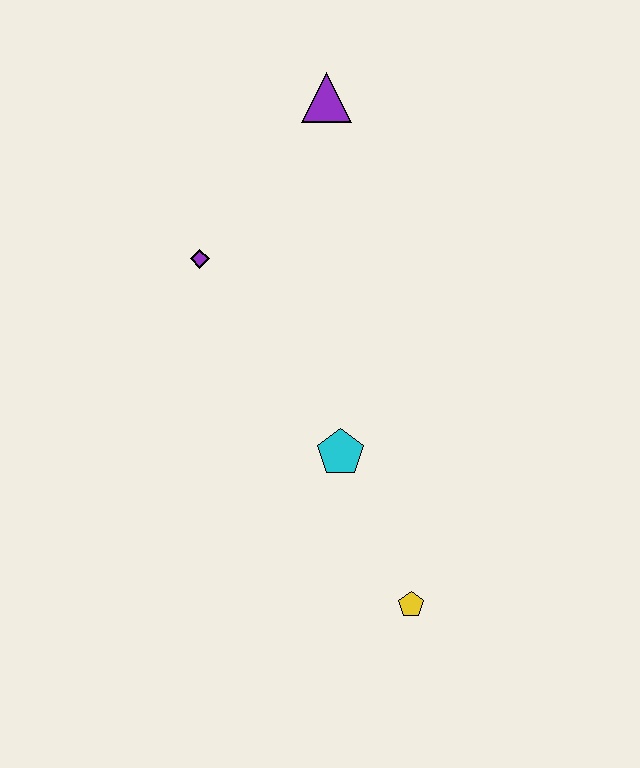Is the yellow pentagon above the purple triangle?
No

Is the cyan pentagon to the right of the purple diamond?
Yes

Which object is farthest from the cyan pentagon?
The purple triangle is farthest from the cyan pentagon.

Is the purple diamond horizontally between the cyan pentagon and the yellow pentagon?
No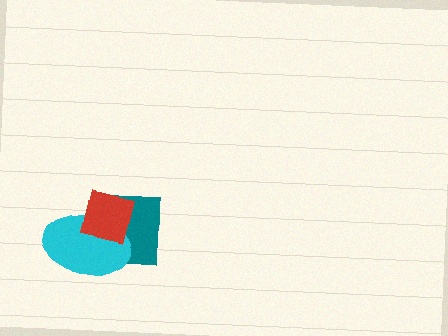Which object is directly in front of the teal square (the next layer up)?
The cyan ellipse is directly in front of the teal square.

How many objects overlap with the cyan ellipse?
2 objects overlap with the cyan ellipse.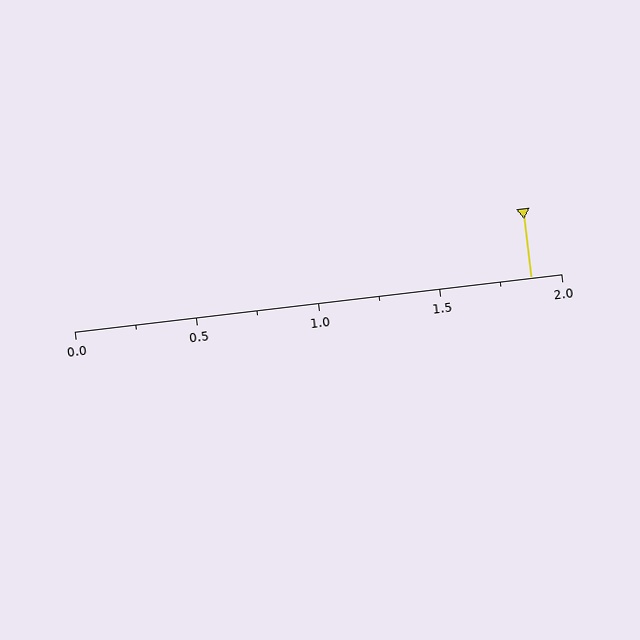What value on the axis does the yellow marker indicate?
The marker indicates approximately 1.88.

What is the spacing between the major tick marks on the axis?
The major ticks are spaced 0.5 apart.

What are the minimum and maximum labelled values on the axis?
The axis runs from 0.0 to 2.0.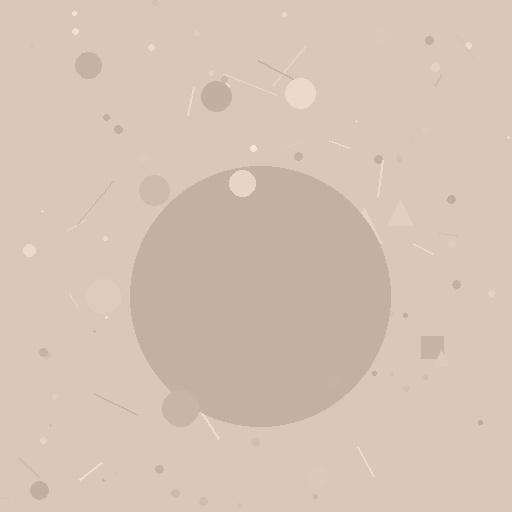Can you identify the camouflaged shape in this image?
The camouflaged shape is a circle.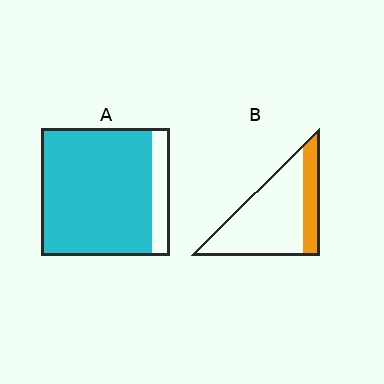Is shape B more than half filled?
No.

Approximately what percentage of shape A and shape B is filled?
A is approximately 85% and B is approximately 25%.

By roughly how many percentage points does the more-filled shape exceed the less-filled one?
By roughly 60 percentage points (A over B).